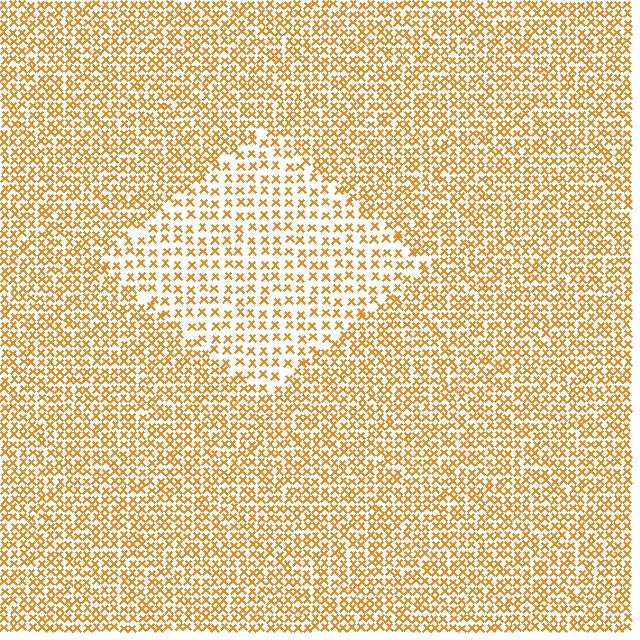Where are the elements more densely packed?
The elements are more densely packed outside the diamond boundary.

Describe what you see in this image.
The image contains small orange elements arranged at two different densities. A diamond-shaped region is visible where the elements are less densely packed than the surrounding area.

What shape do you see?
I see a diamond.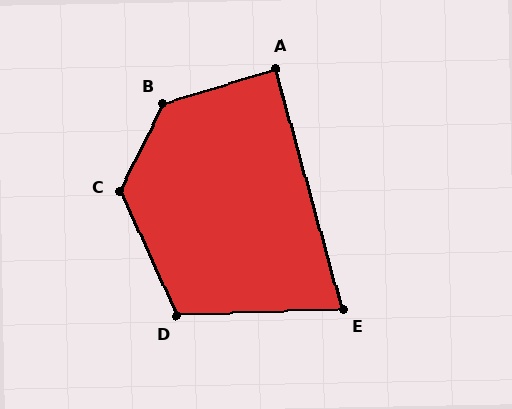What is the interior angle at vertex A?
Approximately 89 degrees (approximately right).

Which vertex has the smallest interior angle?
E, at approximately 77 degrees.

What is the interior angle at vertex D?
Approximately 112 degrees (obtuse).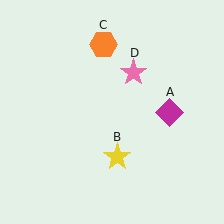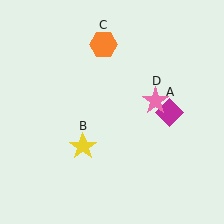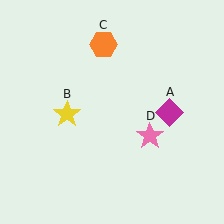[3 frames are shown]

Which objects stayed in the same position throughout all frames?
Magenta diamond (object A) and orange hexagon (object C) remained stationary.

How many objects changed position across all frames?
2 objects changed position: yellow star (object B), pink star (object D).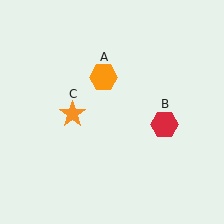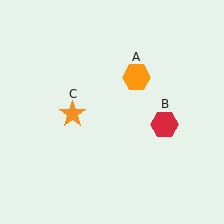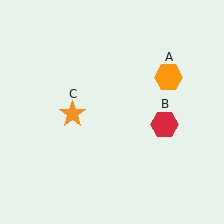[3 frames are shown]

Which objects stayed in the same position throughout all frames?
Red hexagon (object B) and orange star (object C) remained stationary.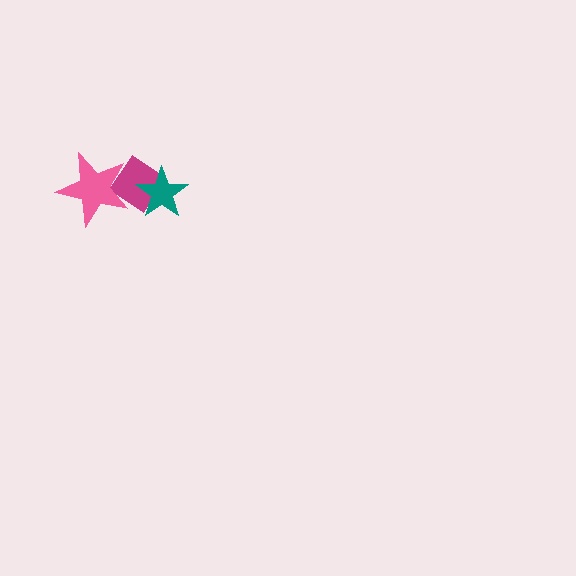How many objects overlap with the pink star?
1 object overlaps with the pink star.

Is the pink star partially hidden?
No, no other shape covers it.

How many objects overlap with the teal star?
1 object overlaps with the teal star.